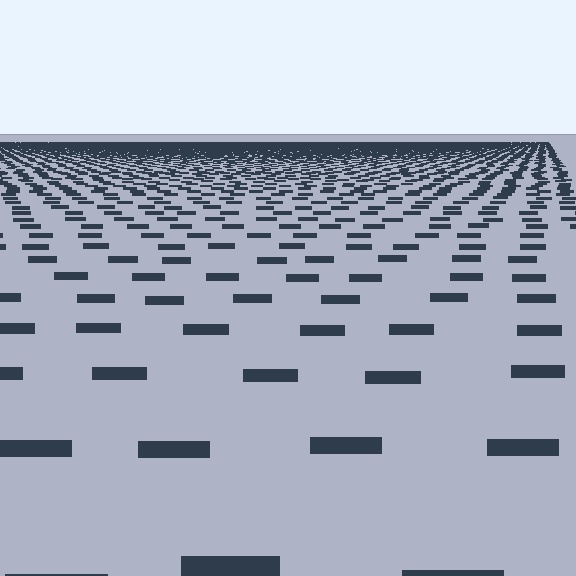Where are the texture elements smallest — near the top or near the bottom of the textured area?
Near the top.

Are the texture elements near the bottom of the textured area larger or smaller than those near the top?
Larger. Near the bottom, elements are closer to the viewer and appear at a bigger on-screen size.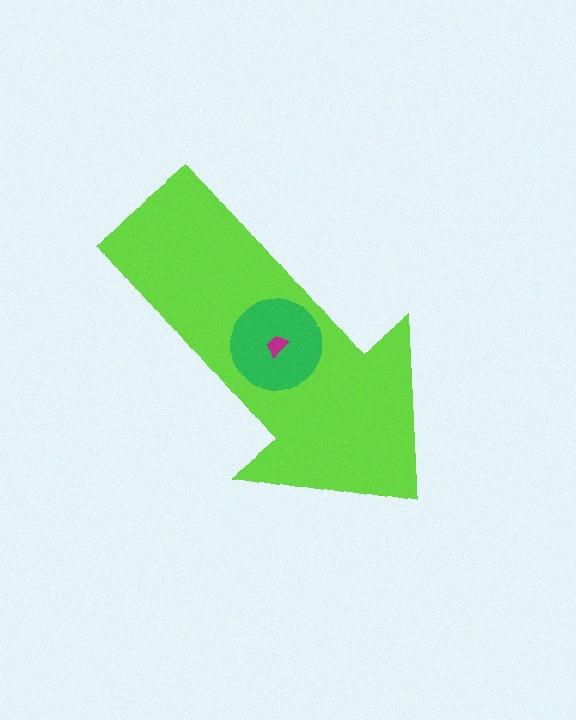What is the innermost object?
The magenta trapezoid.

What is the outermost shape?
The lime arrow.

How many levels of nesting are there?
3.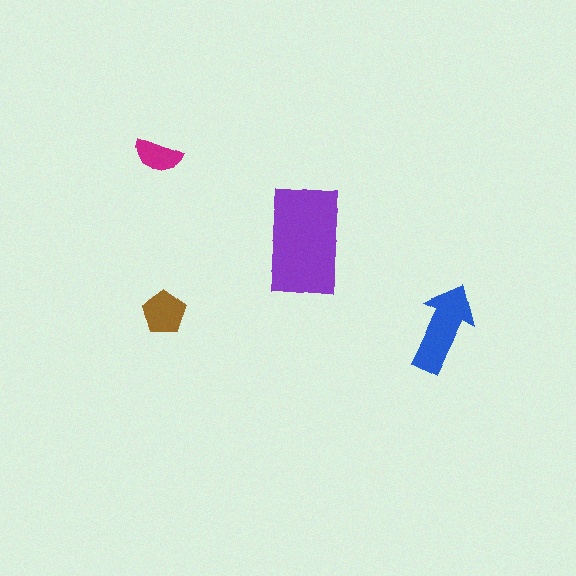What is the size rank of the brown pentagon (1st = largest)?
3rd.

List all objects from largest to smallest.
The purple rectangle, the blue arrow, the brown pentagon, the magenta semicircle.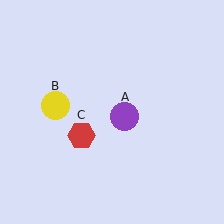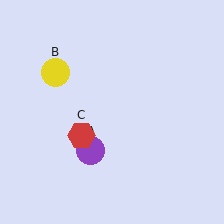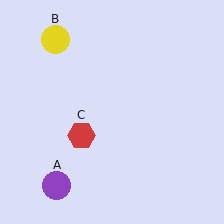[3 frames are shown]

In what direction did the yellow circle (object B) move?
The yellow circle (object B) moved up.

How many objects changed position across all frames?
2 objects changed position: purple circle (object A), yellow circle (object B).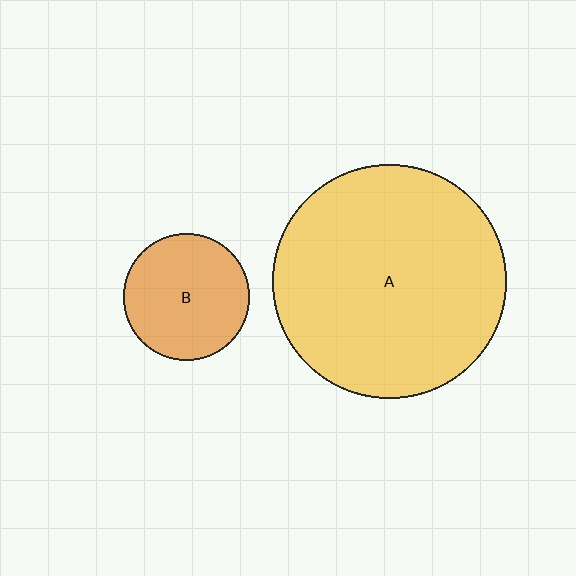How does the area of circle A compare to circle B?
Approximately 3.4 times.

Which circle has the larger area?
Circle A (yellow).